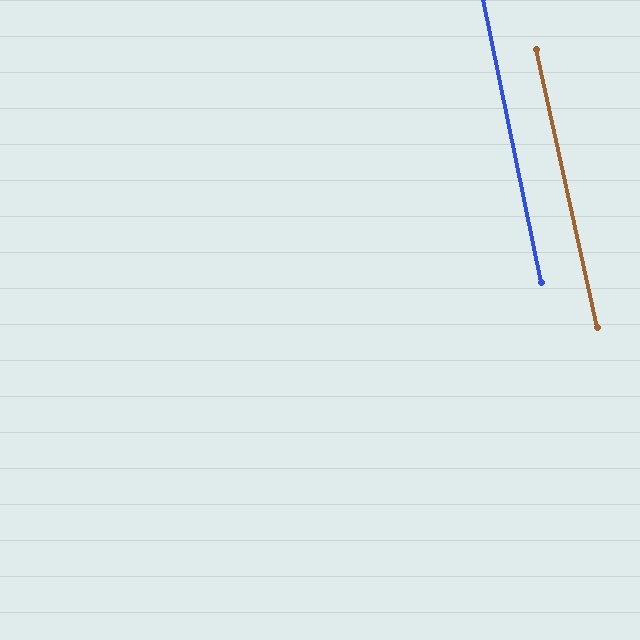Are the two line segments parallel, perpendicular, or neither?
Parallel — their directions differ by only 0.8°.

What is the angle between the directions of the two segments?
Approximately 1 degree.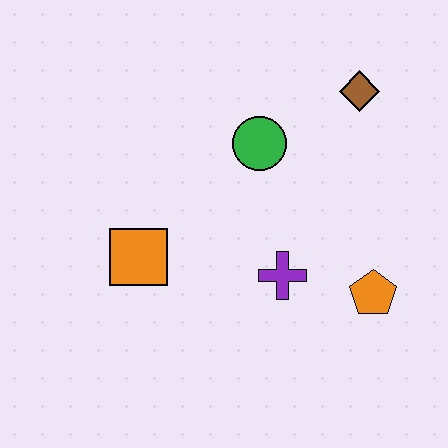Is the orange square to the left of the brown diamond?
Yes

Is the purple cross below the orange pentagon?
No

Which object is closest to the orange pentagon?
The purple cross is closest to the orange pentagon.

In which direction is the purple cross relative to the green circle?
The purple cross is below the green circle.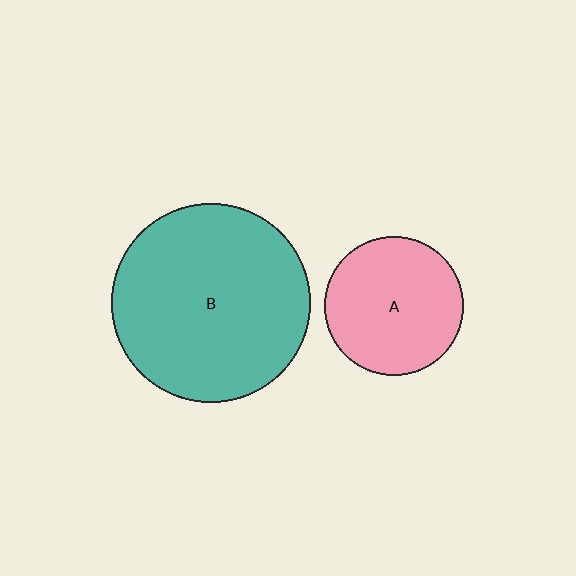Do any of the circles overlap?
No, none of the circles overlap.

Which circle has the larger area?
Circle B (teal).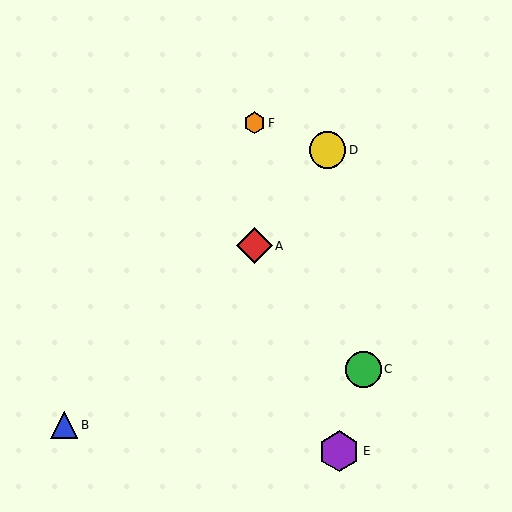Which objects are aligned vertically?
Objects A, F are aligned vertically.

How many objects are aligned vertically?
2 objects (A, F) are aligned vertically.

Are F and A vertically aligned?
Yes, both are at x≈255.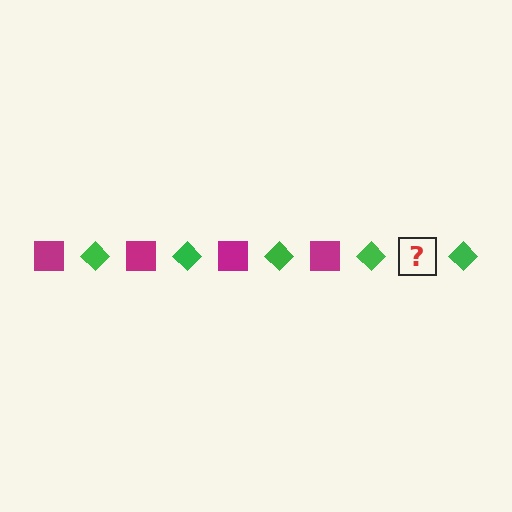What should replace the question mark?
The question mark should be replaced with a magenta square.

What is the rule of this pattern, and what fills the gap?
The rule is that the pattern alternates between magenta square and green diamond. The gap should be filled with a magenta square.